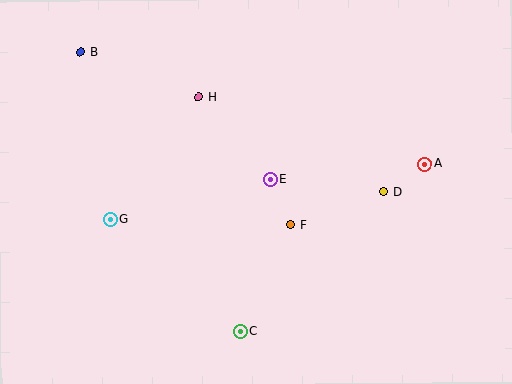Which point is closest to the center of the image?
Point E at (270, 179) is closest to the center.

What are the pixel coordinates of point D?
Point D is at (384, 191).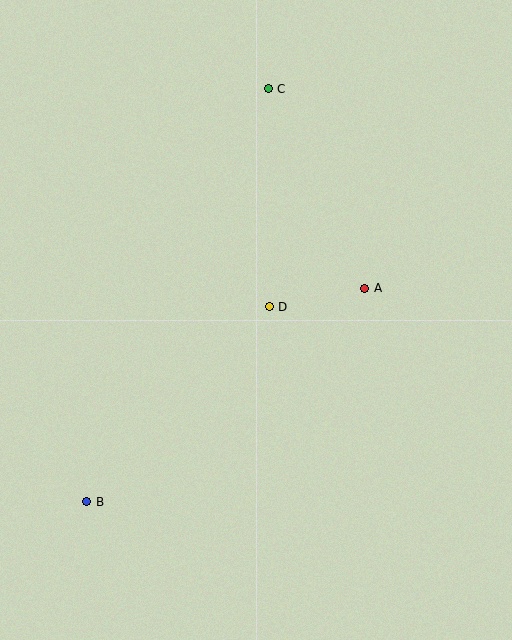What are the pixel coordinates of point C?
Point C is at (268, 89).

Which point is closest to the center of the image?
Point D at (269, 307) is closest to the center.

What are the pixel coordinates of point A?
Point A is at (365, 288).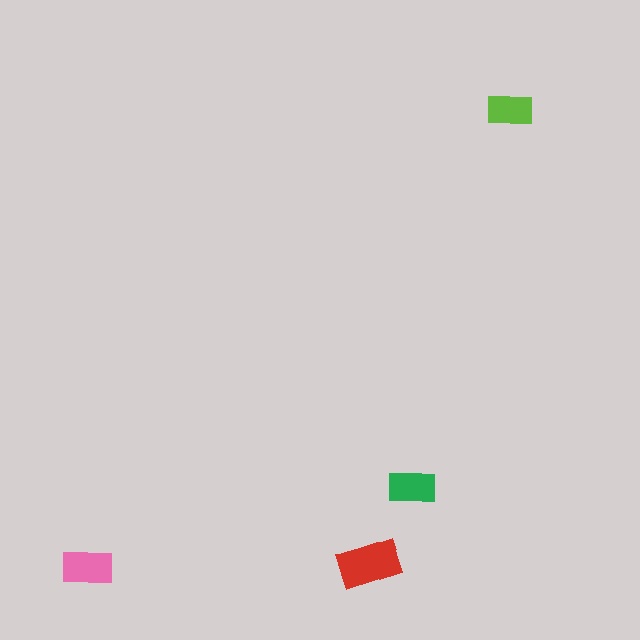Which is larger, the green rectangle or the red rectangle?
The red one.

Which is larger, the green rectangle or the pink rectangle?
The pink one.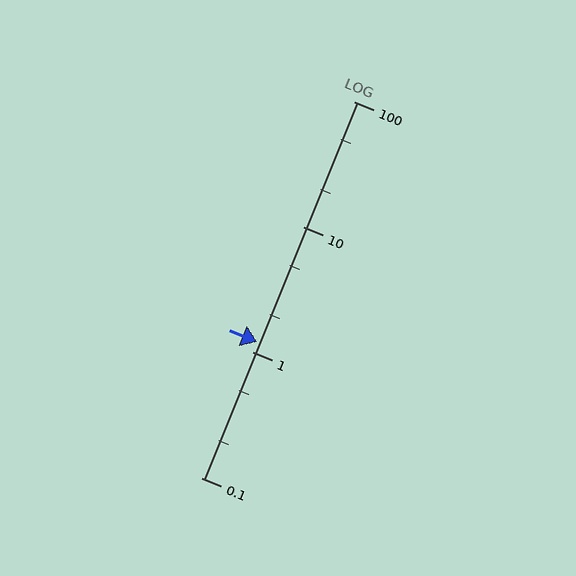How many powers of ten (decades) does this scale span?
The scale spans 3 decades, from 0.1 to 100.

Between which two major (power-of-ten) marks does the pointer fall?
The pointer is between 1 and 10.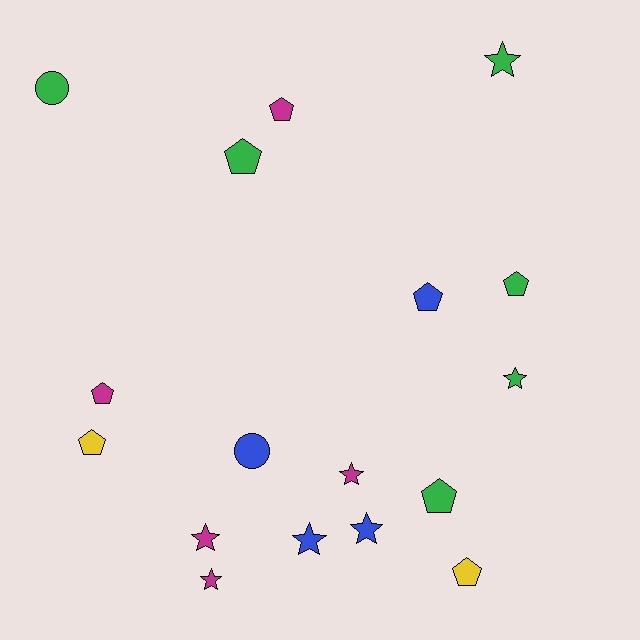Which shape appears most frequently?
Pentagon, with 8 objects.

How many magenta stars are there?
There are 3 magenta stars.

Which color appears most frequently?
Green, with 6 objects.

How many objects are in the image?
There are 17 objects.